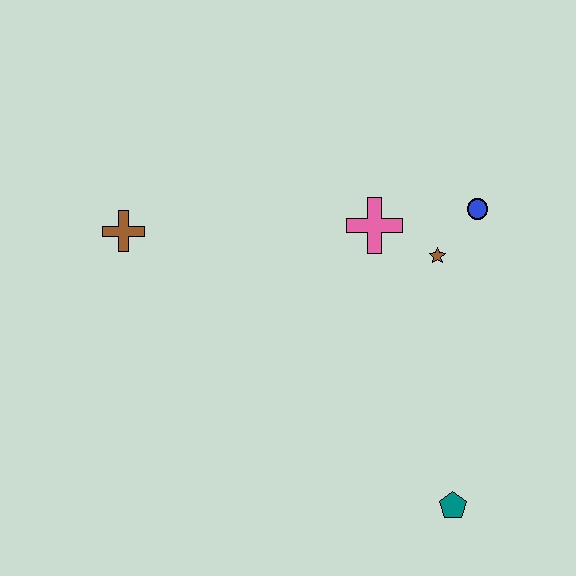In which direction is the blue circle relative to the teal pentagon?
The blue circle is above the teal pentagon.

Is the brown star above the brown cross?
No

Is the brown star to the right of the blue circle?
No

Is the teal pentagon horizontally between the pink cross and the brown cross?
No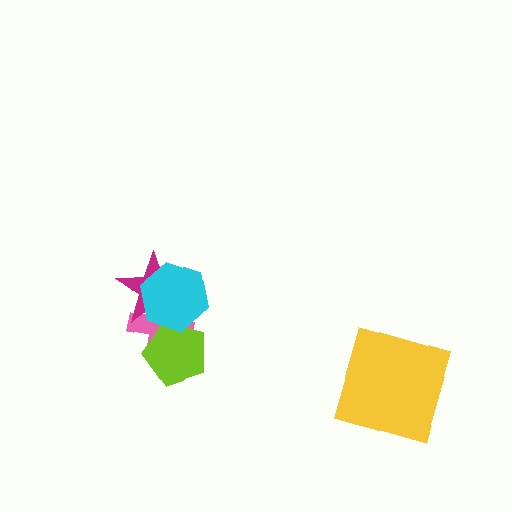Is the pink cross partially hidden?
Yes, it is partially covered by another shape.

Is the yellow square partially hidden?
No, no other shape covers it.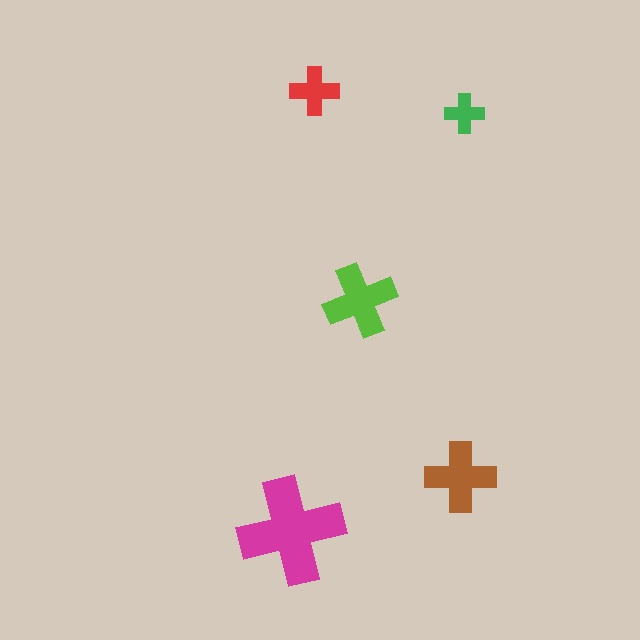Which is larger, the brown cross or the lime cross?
The lime one.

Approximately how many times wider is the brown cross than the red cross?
About 1.5 times wider.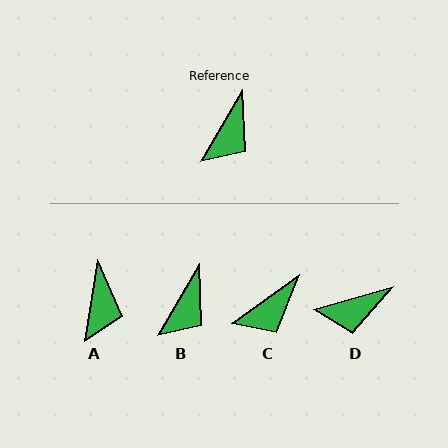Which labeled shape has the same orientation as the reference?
B.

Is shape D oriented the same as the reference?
No, it is off by about 44 degrees.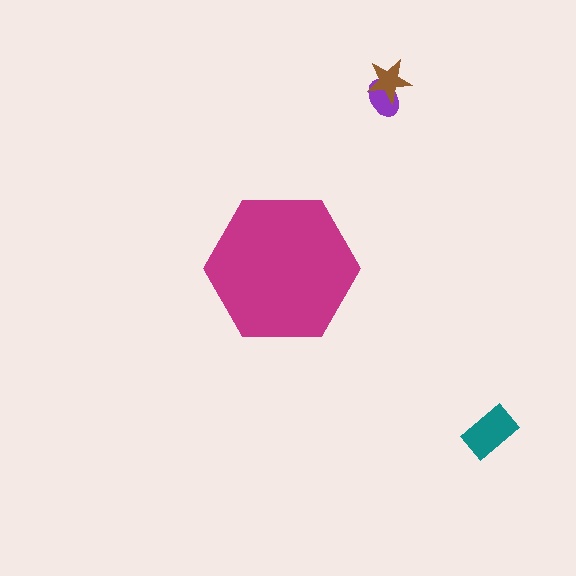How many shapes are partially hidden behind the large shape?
0 shapes are partially hidden.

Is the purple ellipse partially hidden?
No, the purple ellipse is fully visible.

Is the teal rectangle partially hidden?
No, the teal rectangle is fully visible.